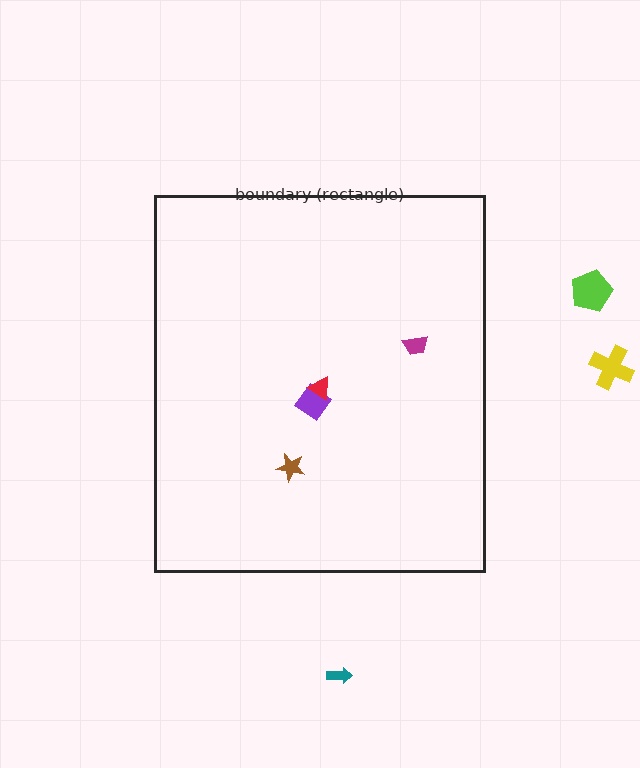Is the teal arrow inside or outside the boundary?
Outside.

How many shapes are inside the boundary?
4 inside, 3 outside.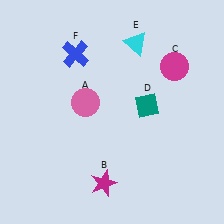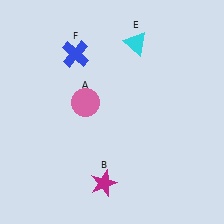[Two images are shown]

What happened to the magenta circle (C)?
The magenta circle (C) was removed in Image 2. It was in the top-right area of Image 1.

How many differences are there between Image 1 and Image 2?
There are 2 differences between the two images.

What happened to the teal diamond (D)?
The teal diamond (D) was removed in Image 2. It was in the top-right area of Image 1.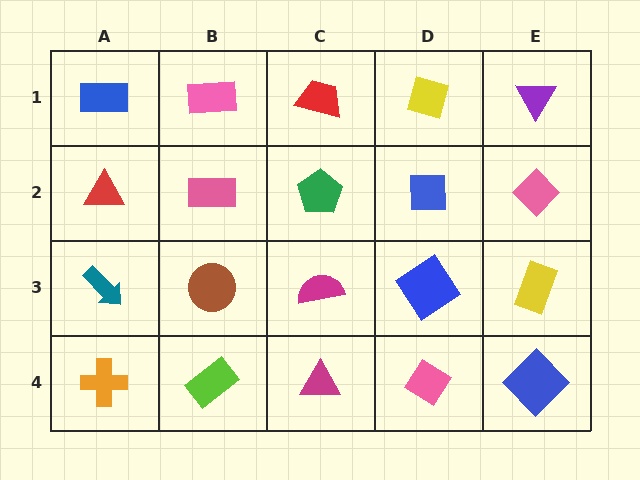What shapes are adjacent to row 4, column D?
A blue diamond (row 3, column D), a magenta triangle (row 4, column C), a blue diamond (row 4, column E).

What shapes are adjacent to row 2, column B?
A pink rectangle (row 1, column B), a brown circle (row 3, column B), a red triangle (row 2, column A), a green pentagon (row 2, column C).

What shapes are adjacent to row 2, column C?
A red trapezoid (row 1, column C), a magenta semicircle (row 3, column C), a pink rectangle (row 2, column B), a blue square (row 2, column D).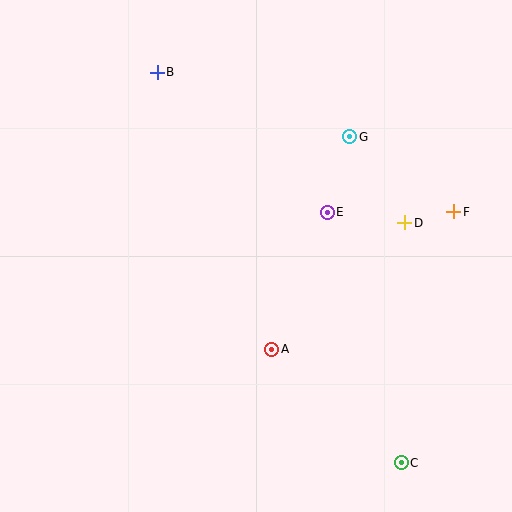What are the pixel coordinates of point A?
Point A is at (272, 349).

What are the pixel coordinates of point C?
Point C is at (401, 463).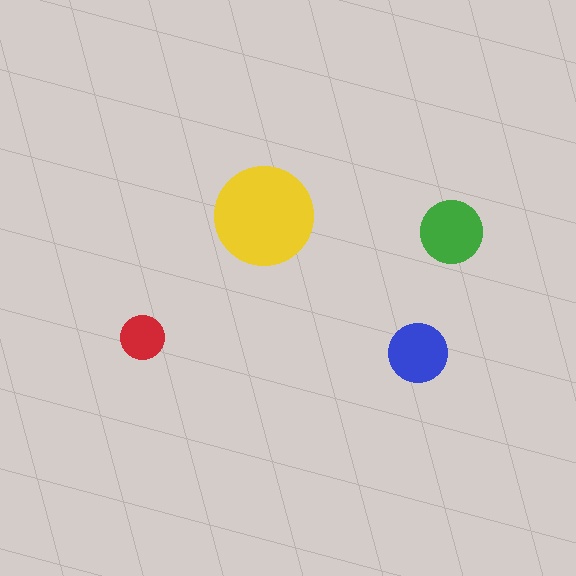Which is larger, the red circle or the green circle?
The green one.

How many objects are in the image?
There are 4 objects in the image.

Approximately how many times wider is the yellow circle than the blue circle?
About 1.5 times wider.